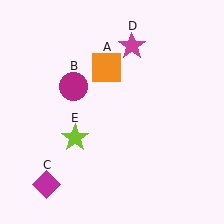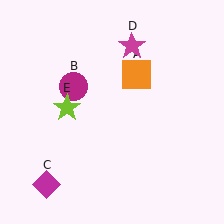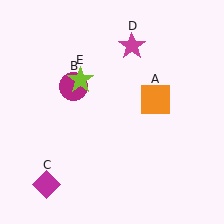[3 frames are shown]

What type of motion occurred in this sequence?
The orange square (object A), lime star (object E) rotated clockwise around the center of the scene.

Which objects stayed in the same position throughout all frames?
Magenta circle (object B) and magenta diamond (object C) and magenta star (object D) remained stationary.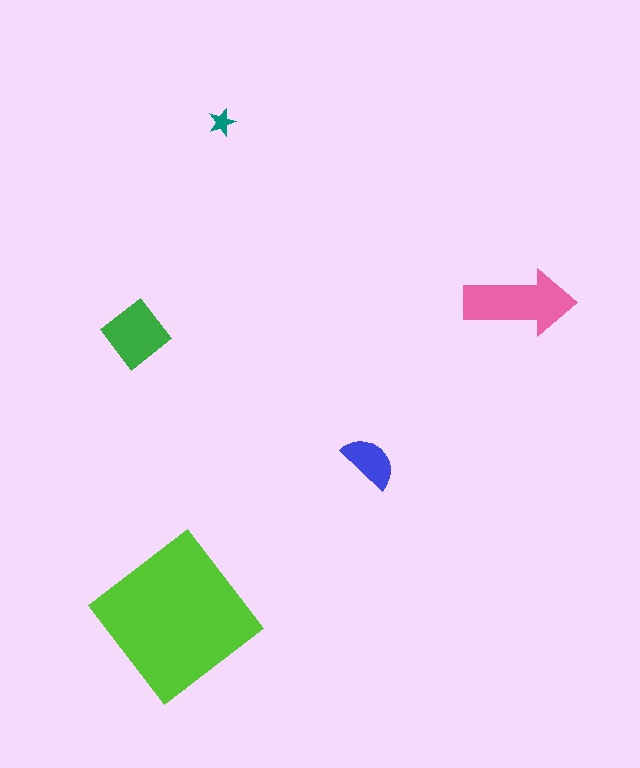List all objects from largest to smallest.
The lime diamond, the pink arrow, the green diamond, the blue semicircle, the teal star.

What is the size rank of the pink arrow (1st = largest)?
2nd.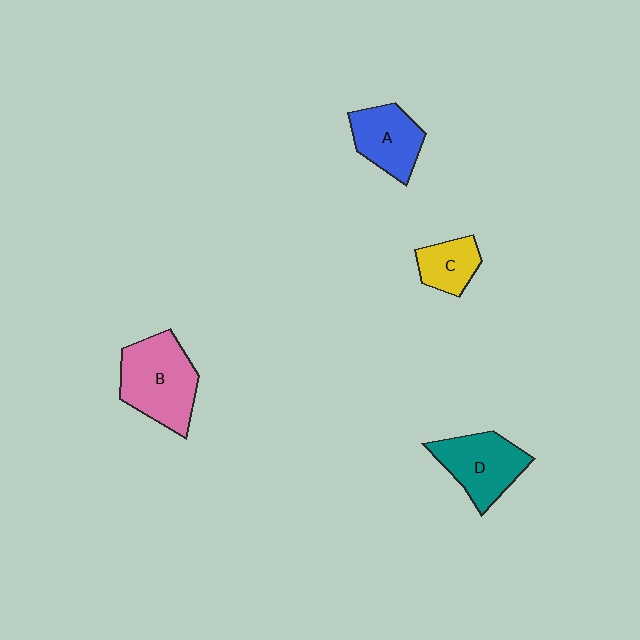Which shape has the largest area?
Shape B (pink).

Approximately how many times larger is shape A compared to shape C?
Approximately 1.4 times.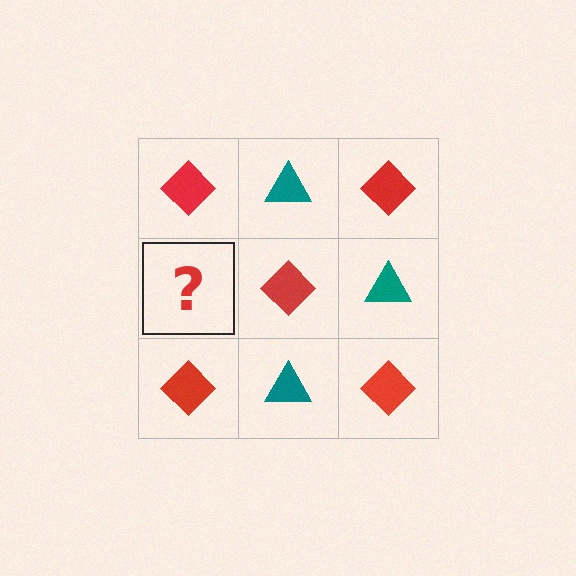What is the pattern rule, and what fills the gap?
The rule is that it alternates red diamond and teal triangle in a checkerboard pattern. The gap should be filled with a teal triangle.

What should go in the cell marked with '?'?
The missing cell should contain a teal triangle.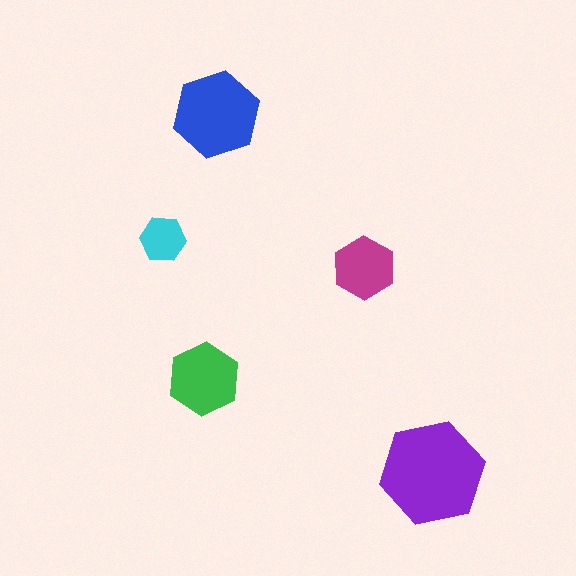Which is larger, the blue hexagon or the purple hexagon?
The purple one.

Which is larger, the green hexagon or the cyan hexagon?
The green one.